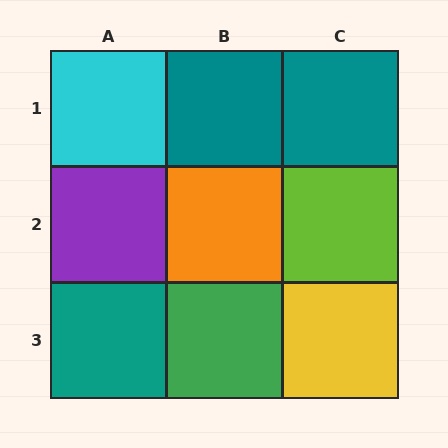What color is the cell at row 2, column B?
Orange.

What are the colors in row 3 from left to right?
Teal, green, yellow.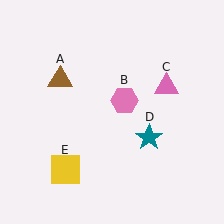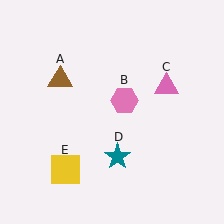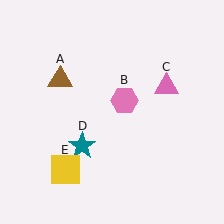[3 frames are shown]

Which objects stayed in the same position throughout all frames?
Brown triangle (object A) and pink hexagon (object B) and pink triangle (object C) and yellow square (object E) remained stationary.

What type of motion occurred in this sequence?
The teal star (object D) rotated clockwise around the center of the scene.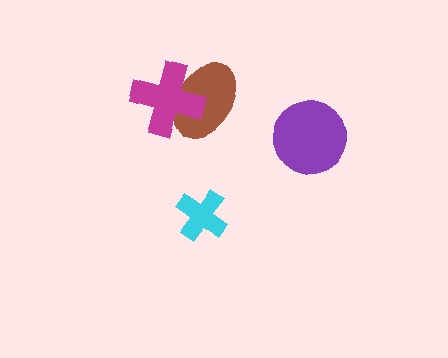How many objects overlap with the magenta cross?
1 object overlaps with the magenta cross.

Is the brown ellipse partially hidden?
Yes, it is partially covered by another shape.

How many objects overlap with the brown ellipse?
1 object overlaps with the brown ellipse.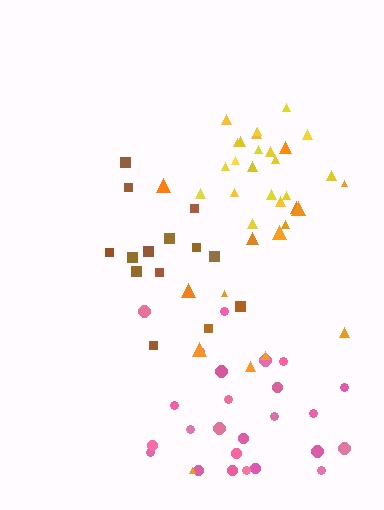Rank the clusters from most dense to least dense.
yellow, brown, pink, orange.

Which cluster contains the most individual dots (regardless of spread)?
Pink (25).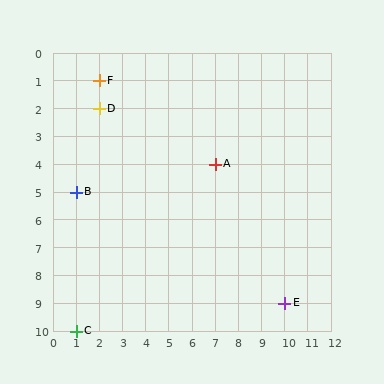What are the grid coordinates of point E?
Point E is at grid coordinates (10, 9).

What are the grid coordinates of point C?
Point C is at grid coordinates (1, 10).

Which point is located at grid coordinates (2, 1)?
Point F is at (2, 1).